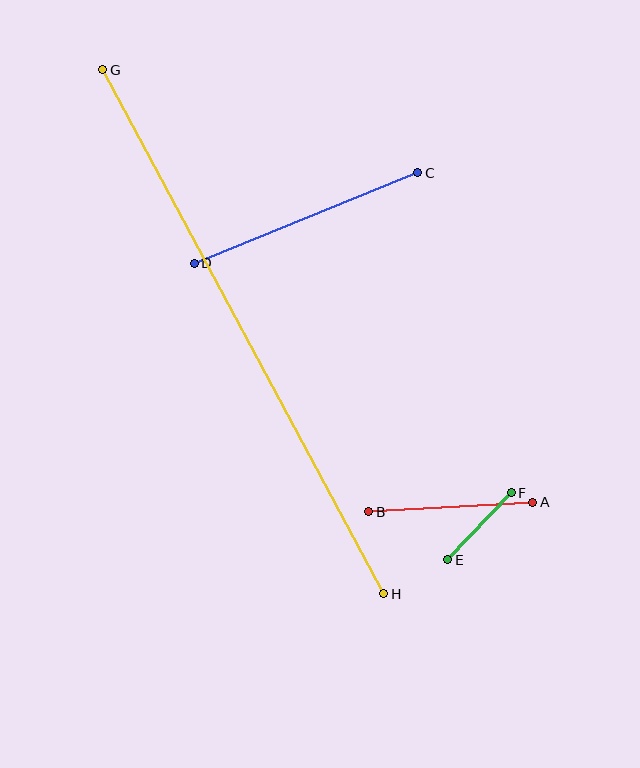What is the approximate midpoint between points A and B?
The midpoint is at approximately (451, 507) pixels.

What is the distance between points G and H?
The distance is approximately 595 pixels.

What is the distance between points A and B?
The distance is approximately 164 pixels.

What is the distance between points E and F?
The distance is approximately 92 pixels.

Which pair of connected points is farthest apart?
Points G and H are farthest apart.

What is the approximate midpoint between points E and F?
The midpoint is at approximately (479, 526) pixels.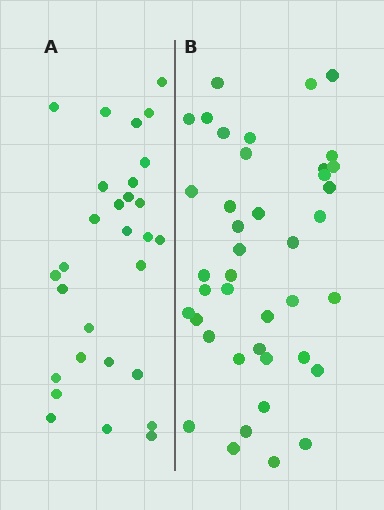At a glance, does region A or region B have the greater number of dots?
Region B (the right region) has more dots.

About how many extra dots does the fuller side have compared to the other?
Region B has roughly 12 or so more dots than region A.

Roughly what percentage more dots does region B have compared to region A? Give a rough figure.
About 40% more.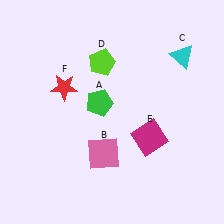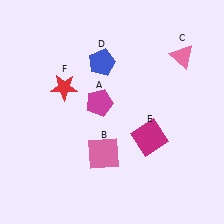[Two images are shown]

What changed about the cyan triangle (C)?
In Image 1, C is cyan. In Image 2, it changed to pink.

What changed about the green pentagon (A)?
In Image 1, A is green. In Image 2, it changed to magenta.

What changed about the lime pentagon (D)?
In Image 1, D is lime. In Image 2, it changed to blue.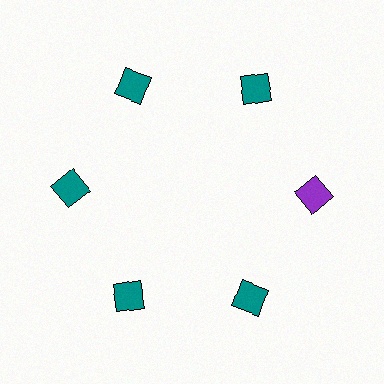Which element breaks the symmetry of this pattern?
The purple diamond at roughly the 3 o'clock position breaks the symmetry. All other shapes are teal diamonds.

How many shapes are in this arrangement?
There are 6 shapes arranged in a ring pattern.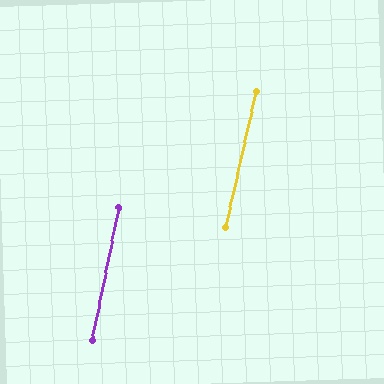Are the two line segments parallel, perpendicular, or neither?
Parallel — their directions differ by only 1.5°.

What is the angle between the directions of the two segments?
Approximately 1 degree.